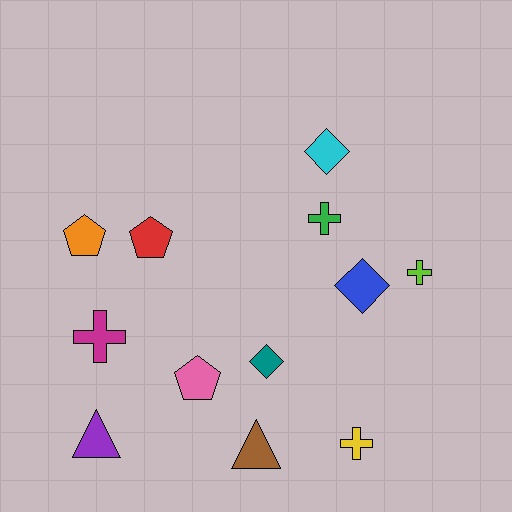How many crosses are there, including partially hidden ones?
There are 4 crosses.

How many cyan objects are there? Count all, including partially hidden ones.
There is 1 cyan object.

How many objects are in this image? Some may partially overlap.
There are 12 objects.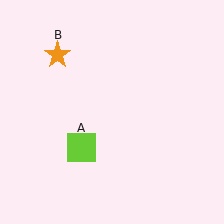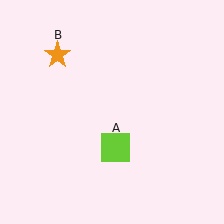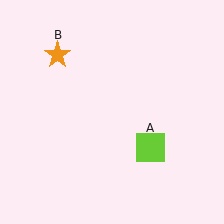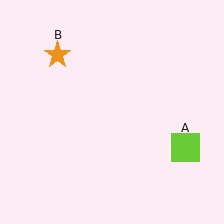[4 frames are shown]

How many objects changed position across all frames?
1 object changed position: lime square (object A).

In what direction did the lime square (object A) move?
The lime square (object A) moved right.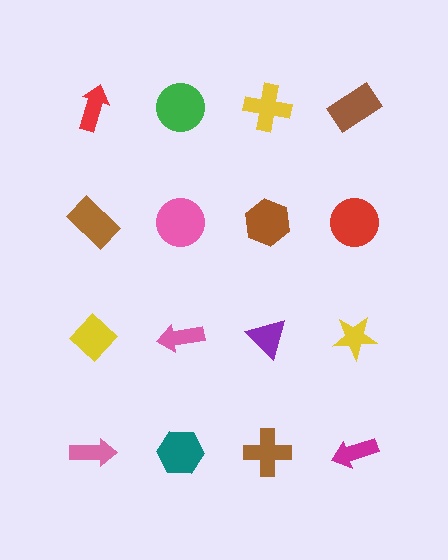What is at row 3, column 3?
A purple triangle.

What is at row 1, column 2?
A green circle.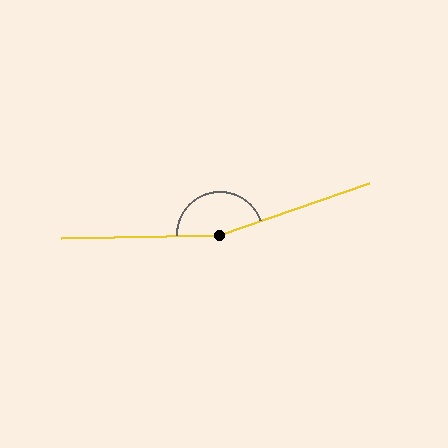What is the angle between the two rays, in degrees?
Approximately 162 degrees.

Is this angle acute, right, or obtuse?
It is obtuse.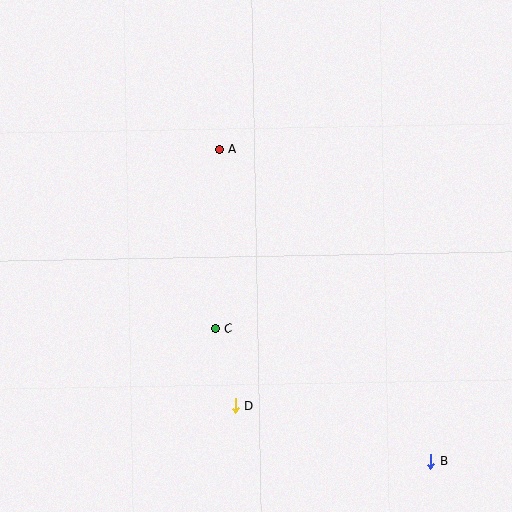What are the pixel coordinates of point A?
Point A is at (219, 150).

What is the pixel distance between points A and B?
The distance between A and B is 377 pixels.